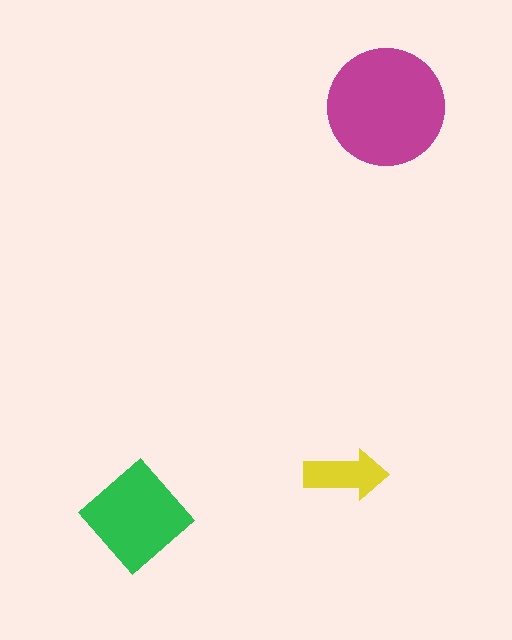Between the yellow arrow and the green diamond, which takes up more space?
The green diamond.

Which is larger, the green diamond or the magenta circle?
The magenta circle.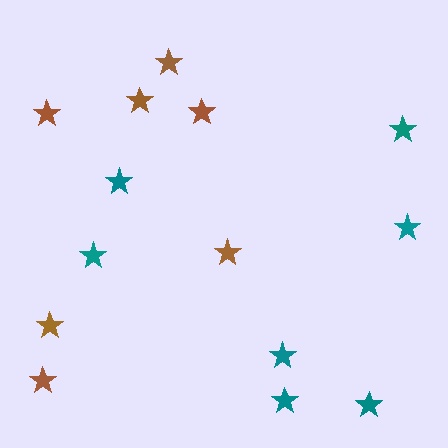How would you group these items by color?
There are 2 groups: one group of teal stars (7) and one group of brown stars (7).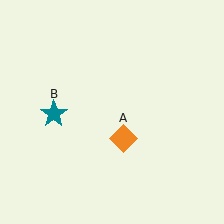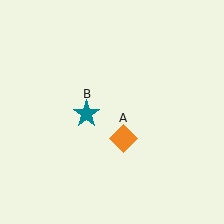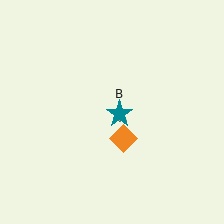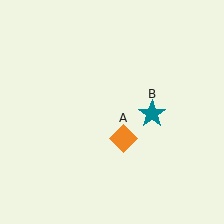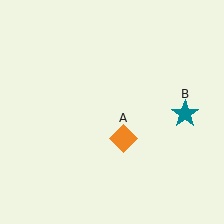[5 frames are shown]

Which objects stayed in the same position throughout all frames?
Orange diamond (object A) remained stationary.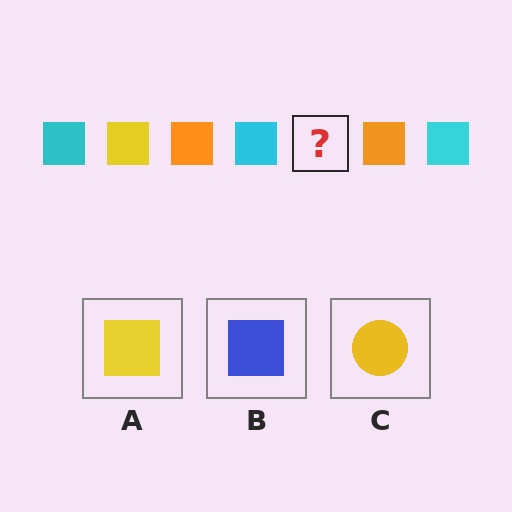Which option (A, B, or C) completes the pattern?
A.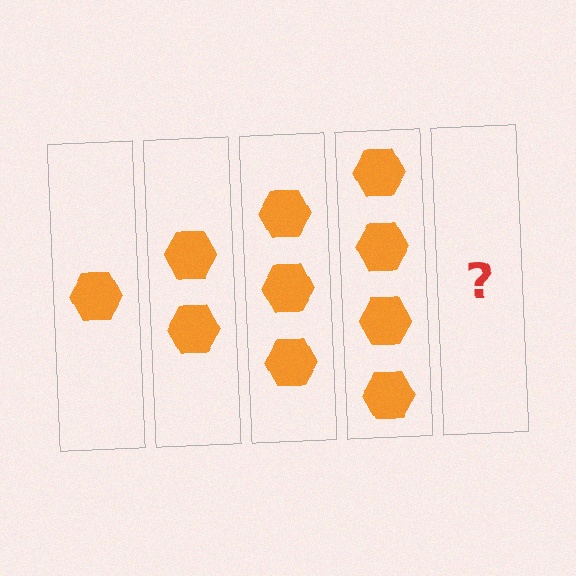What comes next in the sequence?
The next element should be 5 hexagons.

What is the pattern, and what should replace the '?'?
The pattern is that each step adds one more hexagon. The '?' should be 5 hexagons.